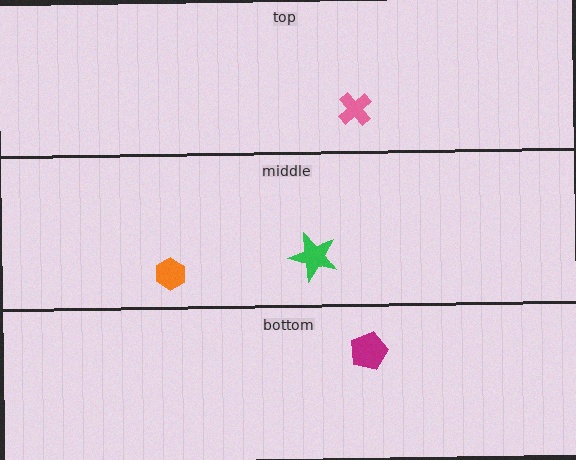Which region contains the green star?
The middle region.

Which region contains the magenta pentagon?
The bottom region.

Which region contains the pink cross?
The top region.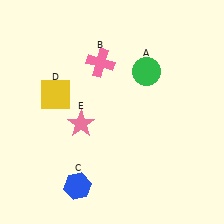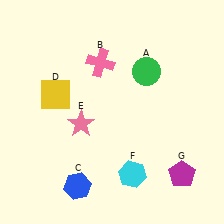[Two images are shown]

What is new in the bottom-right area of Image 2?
A magenta pentagon (G) was added in the bottom-right area of Image 2.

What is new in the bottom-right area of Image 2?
A cyan hexagon (F) was added in the bottom-right area of Image 2.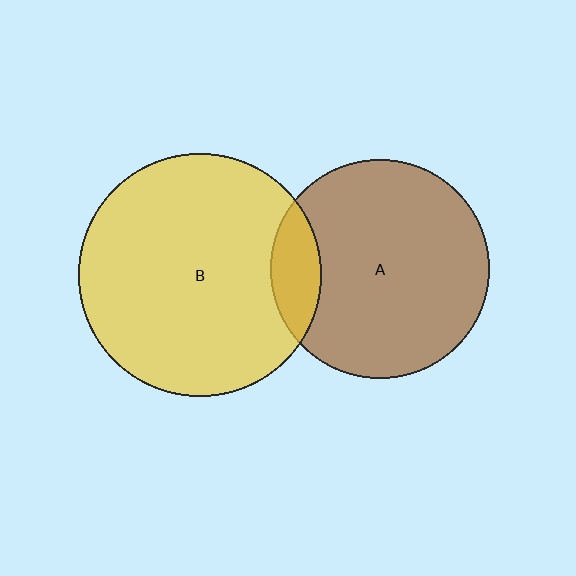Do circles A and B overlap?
Yes.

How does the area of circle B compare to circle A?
Approximately 1.2 times.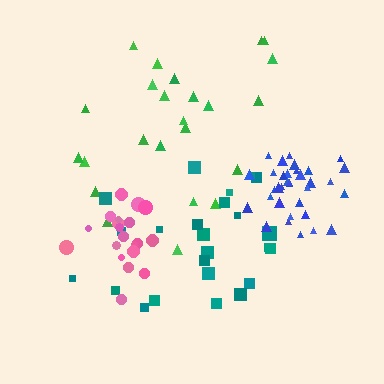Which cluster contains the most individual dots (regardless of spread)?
Blue (34).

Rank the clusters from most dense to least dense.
blue, pink, teal, green.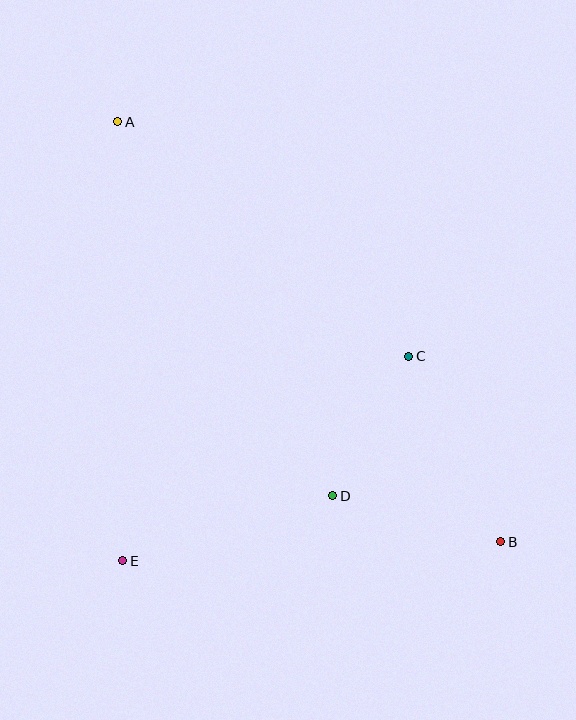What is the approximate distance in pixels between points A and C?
The distance between A and C is approximately 374 pixels.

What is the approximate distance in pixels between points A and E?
The distance between A and E is approximately 439 pixels.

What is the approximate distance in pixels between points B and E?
The distance between B and E is approximately 379 pixels.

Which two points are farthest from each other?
Points A and B are farthest from each other.